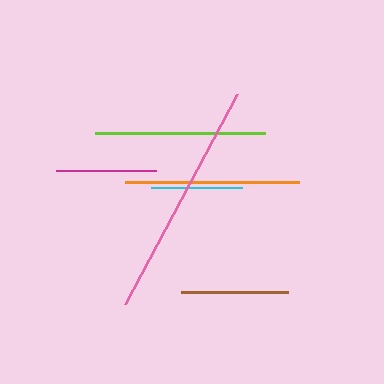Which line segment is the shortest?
The cyan line is the shortest at approximately 91 pixels.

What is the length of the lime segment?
The lime segment is approximately 170 pixels long.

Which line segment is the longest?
The pink line is the longest at approximately 238 pixels.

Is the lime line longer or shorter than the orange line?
The orange line is longer than the lime line.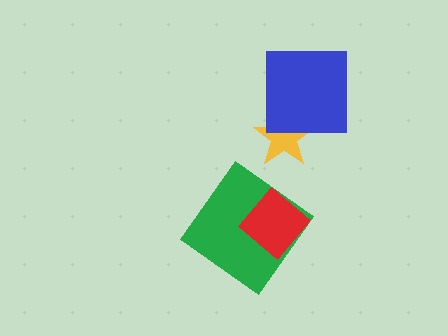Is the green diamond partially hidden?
Yes, it is partially covered by another shape.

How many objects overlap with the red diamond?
1 object overlaps with the red diamond.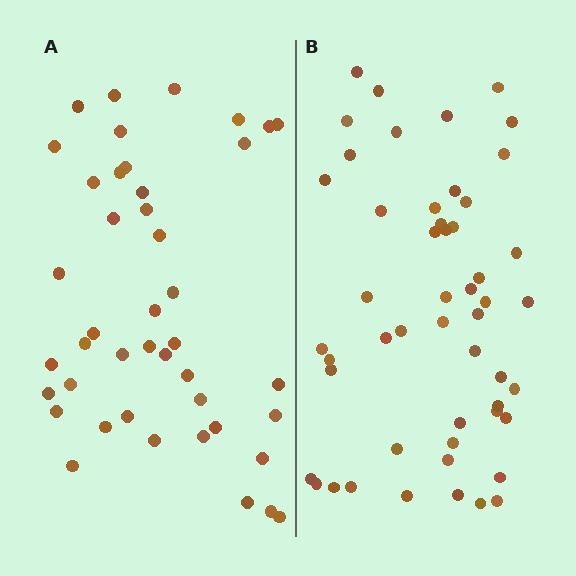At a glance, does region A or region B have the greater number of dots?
Region B (the right region) has more dots.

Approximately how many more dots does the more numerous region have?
Region B has roughly 8 or so more dots than region A.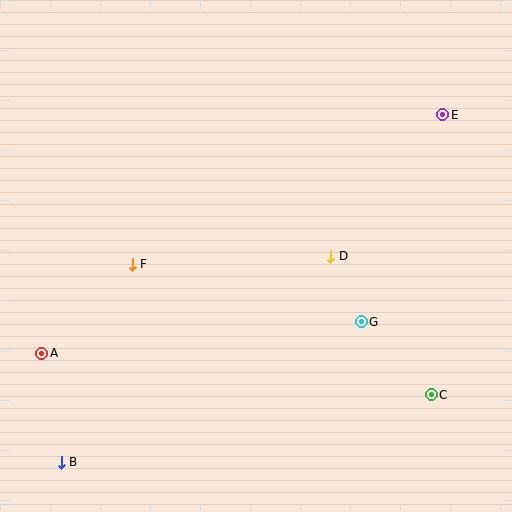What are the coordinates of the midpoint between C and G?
The midpoint between C and G is at (396, 358).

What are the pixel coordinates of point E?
Point E is at (443, 115).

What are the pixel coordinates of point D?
Point D is at (331, 256).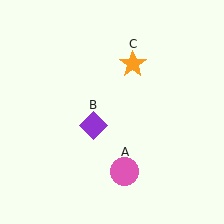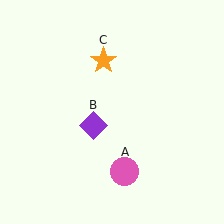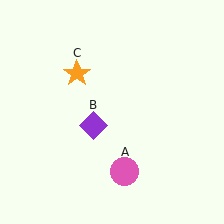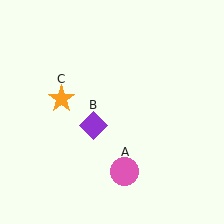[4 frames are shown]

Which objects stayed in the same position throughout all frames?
Pink circle (object A) and purple diamond (object B) remained stationary.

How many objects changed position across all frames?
1 object changed position: orange star (object C).